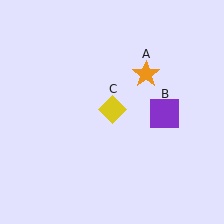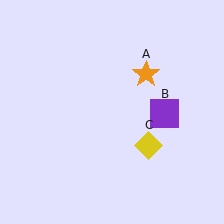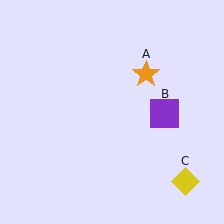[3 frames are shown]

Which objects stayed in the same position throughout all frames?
Orange star (object A) and purple square (object B) remained stationary.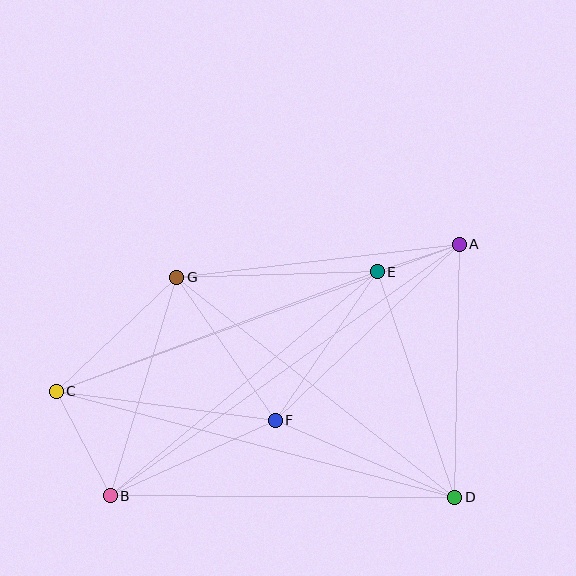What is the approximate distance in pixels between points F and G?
The distance between F and G is approximately 173 pixels.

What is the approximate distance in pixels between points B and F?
The distance between B and F is approximately 182 pixels.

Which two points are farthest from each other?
Points A and B are farthest from each other.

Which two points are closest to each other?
Points A and E are closest to each other.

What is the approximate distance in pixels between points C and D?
The distance between C and D is approximately 412 pixels.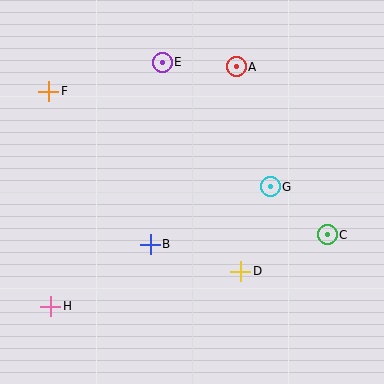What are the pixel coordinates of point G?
Point G is at (270, 187).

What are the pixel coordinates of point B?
Point B is at (150, 244).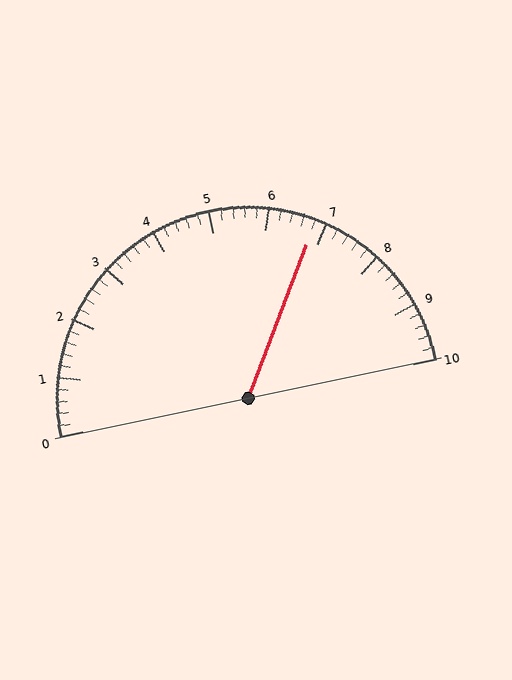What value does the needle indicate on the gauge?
The needle indicates approximately 6.8.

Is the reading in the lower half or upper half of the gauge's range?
The reading is in the upper half of the range (0 to 10).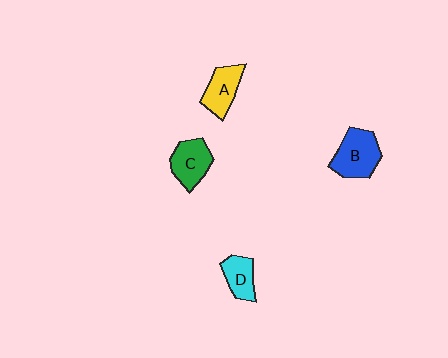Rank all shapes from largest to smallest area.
From largest to smallest: B (blue), C (green), A (yellow), D (cyan).